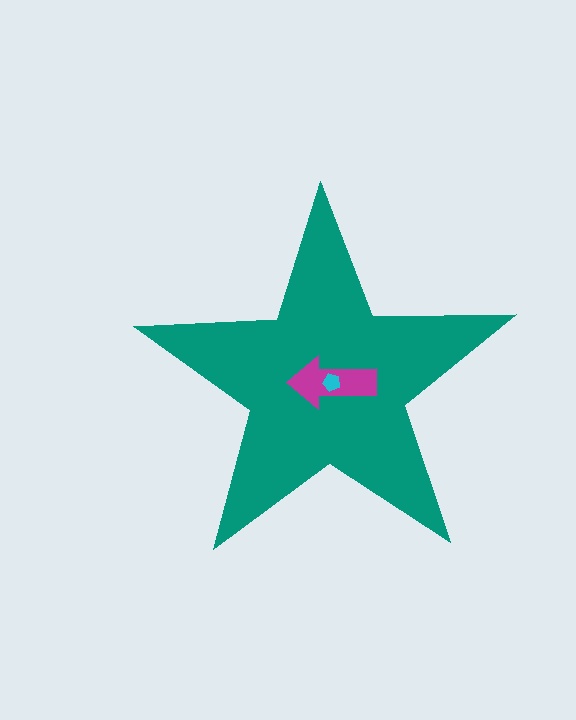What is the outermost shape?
The teal star.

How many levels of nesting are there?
3.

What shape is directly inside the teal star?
The magenta arrow.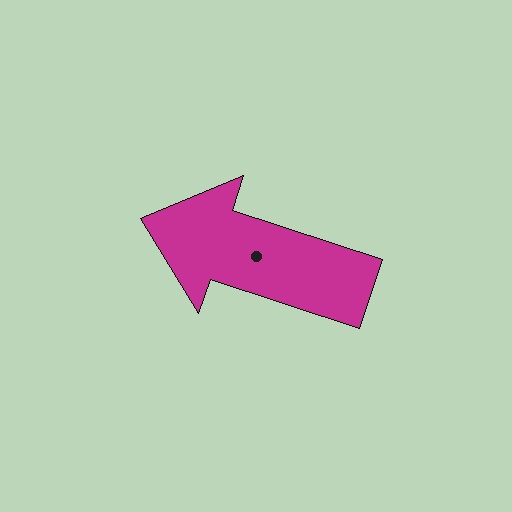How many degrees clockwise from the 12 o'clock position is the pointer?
Approximately 288 degrees.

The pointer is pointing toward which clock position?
Roughly 10 o'clock.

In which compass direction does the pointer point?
West.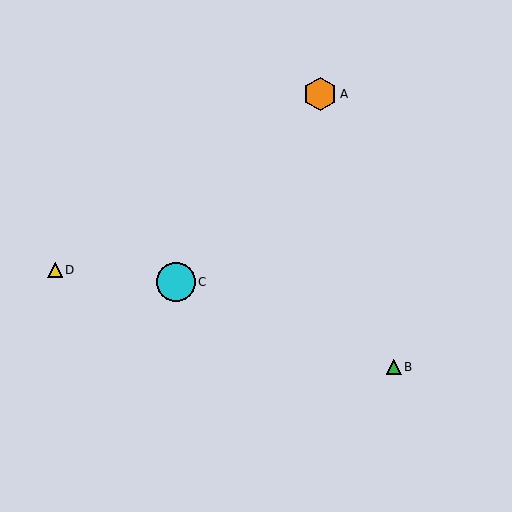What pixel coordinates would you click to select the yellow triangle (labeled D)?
Click at (55, 270) to select the yellow triangle D.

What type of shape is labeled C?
Shape C is a cyan circle.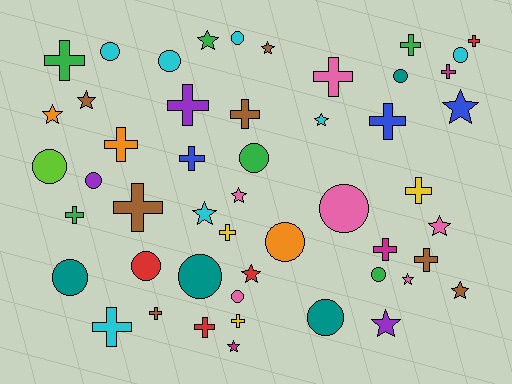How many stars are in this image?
There are 14 stars.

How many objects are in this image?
There are 50 objects.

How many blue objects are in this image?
There are 3 blue objects.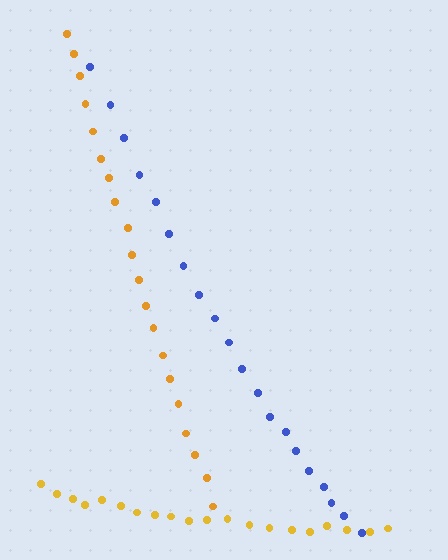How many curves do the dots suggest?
There are 3 distinct paths.